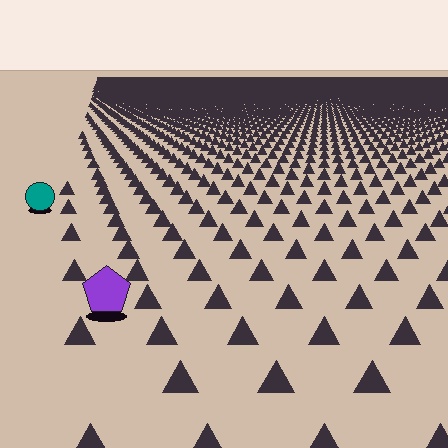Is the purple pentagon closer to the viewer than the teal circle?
Yes. The purple pentagon is closer — you can tell from the texture gradient: the ground texture is coarser near it.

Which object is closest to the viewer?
The purple pentagon is closest. The texture marks near it are larger and more spread out.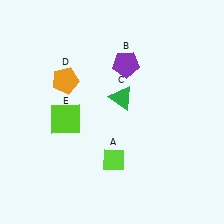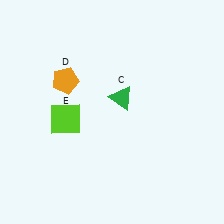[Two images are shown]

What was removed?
The purple pentagon (B), the lime diamond (A) were removed in Image 2.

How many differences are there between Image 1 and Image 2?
There are 2 differences between the two images.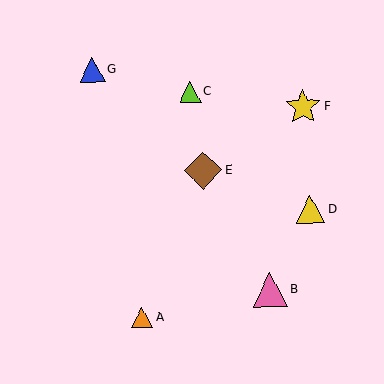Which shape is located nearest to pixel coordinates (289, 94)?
The yellow star (labeled F) at (303, 107) is nearest to that location.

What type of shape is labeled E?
Shape E is a brown diamond.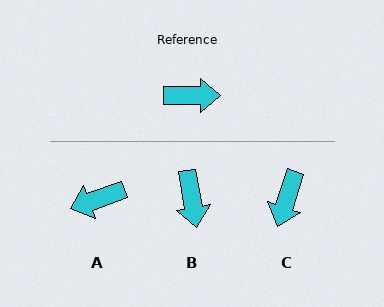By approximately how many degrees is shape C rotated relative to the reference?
Approximately 108 degrees clockwise.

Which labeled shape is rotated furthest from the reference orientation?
A, about 160 degrees away.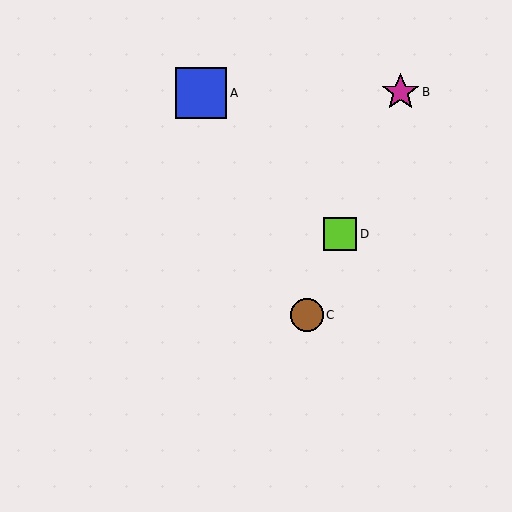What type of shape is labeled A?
Shape A is a blue square.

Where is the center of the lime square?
The center of the lime square is at (340, 234).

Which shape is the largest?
The blue square (labeled A) is the largest.